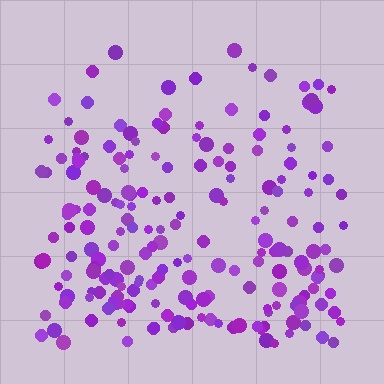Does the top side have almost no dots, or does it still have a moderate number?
Still a moderate number, just noticeably fewer than the bottom.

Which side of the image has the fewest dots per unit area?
The top.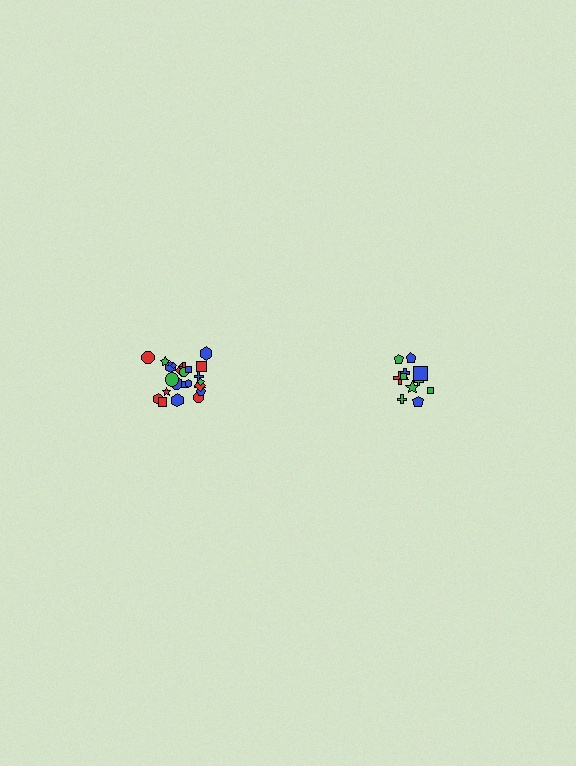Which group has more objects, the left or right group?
The left group.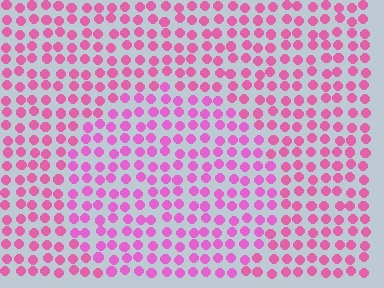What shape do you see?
I see a circle.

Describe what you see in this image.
The image is filled with small pink elements in a uniform arrangement. A circle-shaped region is visible where the elements are tinted to a slightly different hue, forming a subtle color boundary.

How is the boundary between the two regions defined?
The boundary is defined purely by a slight shift in hue (about 18 degrees). Spacing, size, and orientation are identical on both sides.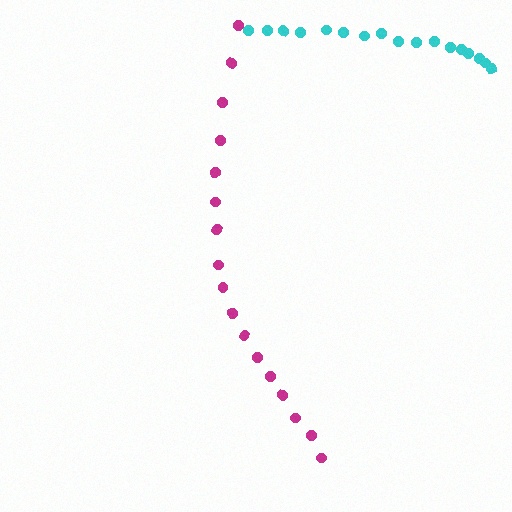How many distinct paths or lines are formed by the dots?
There are 2 distinct paths.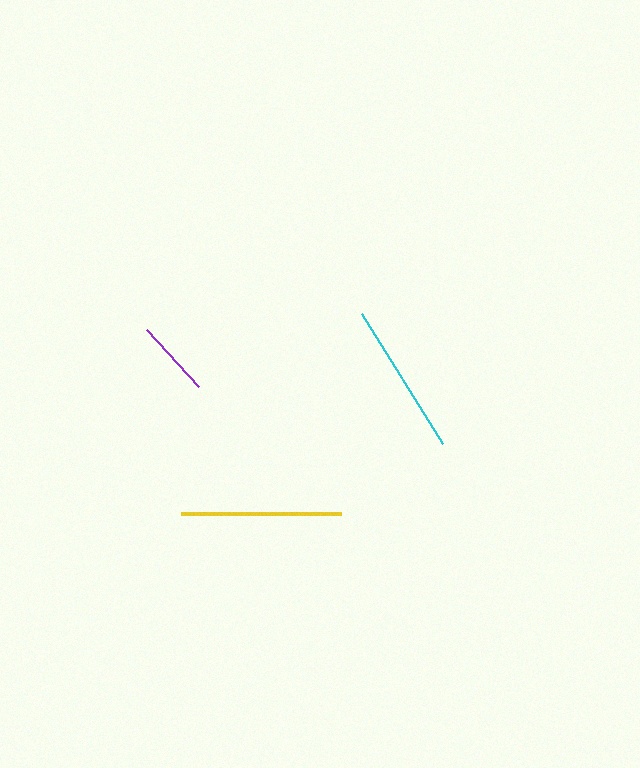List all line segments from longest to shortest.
From longest to shortest: yellow, cyan, purple.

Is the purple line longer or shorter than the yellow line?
The yellow line is longer than the purple line.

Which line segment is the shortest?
The purple line is the shortest at approximately 77 pixels.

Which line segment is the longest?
The yellow line is the longest at approximately 160 pixels.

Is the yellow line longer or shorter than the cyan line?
The yellow line is longer than the cyan line.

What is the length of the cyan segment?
The cyan segment is approximately 152 pixels long.